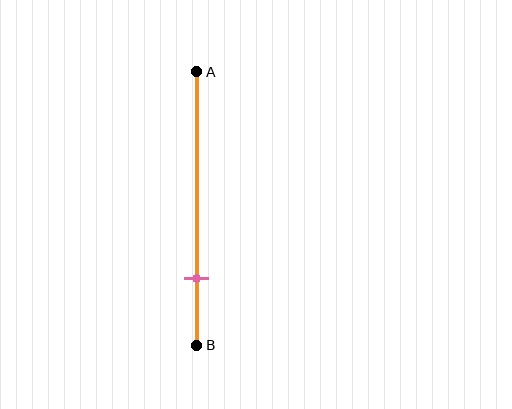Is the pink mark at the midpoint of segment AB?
No, the mark is at about 75% from A, not at the 50% midpoint.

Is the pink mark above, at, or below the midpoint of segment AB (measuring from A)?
The pink mark is below the midpoint of segment AB.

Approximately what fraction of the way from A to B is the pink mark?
The pink mark is approximately 75% of the way from A to B.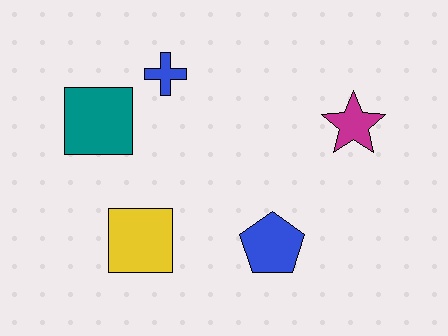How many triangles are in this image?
There are no triangles.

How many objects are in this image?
There are 5 objects.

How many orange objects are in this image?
There are no orange objects.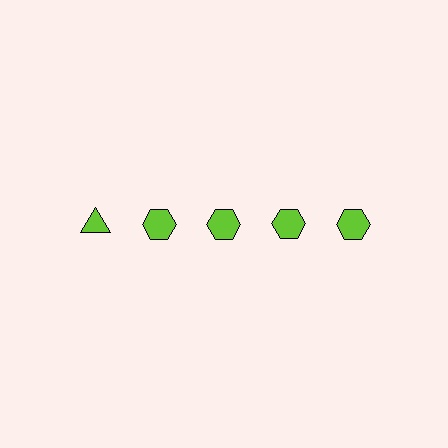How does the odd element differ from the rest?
It has a different shape: triangle instead of hexagon.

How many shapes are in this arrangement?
There are 5 shapes arranged in a grid pattern.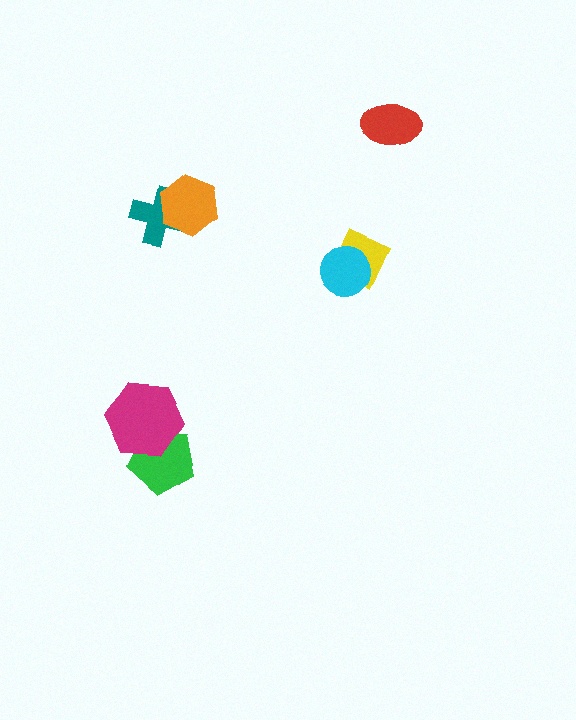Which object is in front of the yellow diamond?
The cyan circle is in front of the yellow diamond.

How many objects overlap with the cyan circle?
1 object overlaps with the cyan circle.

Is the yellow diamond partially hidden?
Yes, it is partially covered by another shape.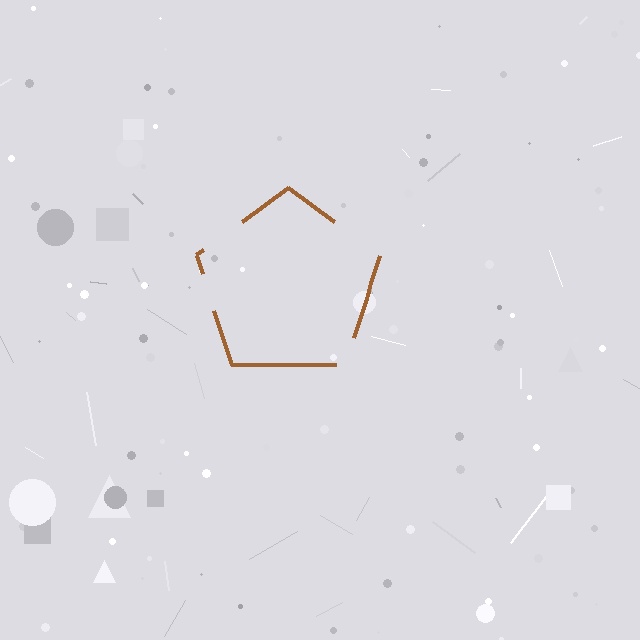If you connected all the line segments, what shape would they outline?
They would outline a pentagon.